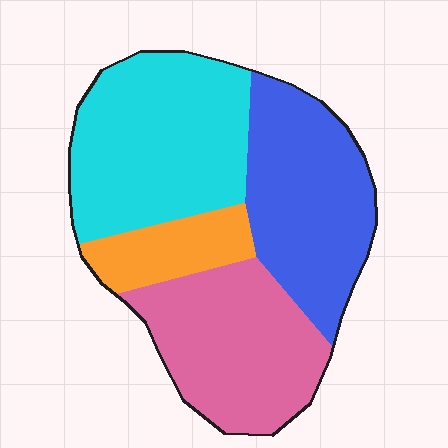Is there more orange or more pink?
Pink.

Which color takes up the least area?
Orange, at roughly 10%.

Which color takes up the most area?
Cyan, at roughly 35%.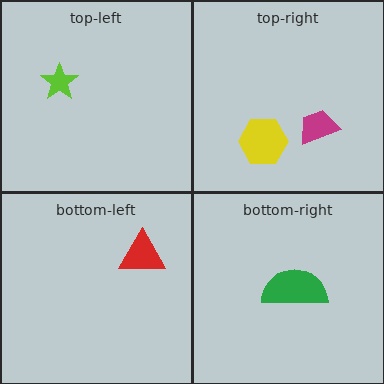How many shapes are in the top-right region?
2.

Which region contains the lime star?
The top-left region.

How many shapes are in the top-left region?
1.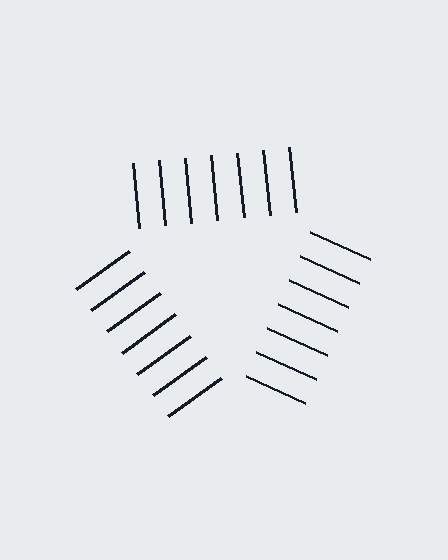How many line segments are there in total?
21 — 7 along each of the 3 edges.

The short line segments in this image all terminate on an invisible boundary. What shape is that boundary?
An illusory triangle — the line segments terminate on its edges but no continuous stroke is drawn.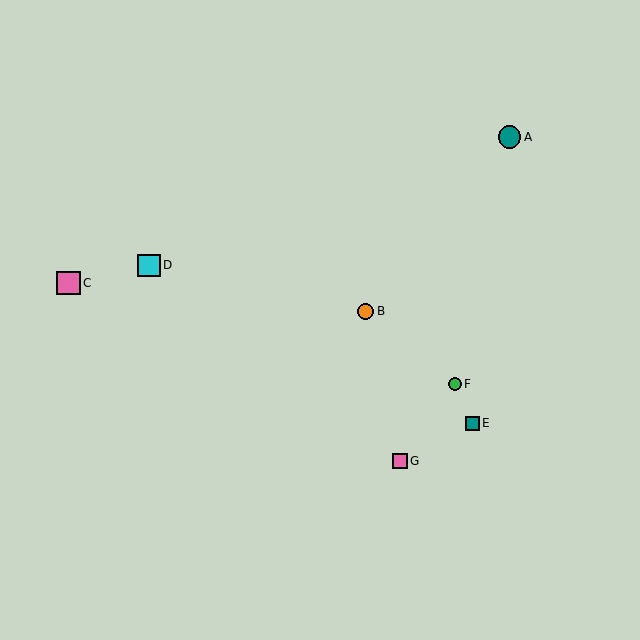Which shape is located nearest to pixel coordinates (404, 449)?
The pink square (labeled G) at (400, 461) is nearest to that location.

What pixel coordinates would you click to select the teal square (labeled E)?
Click at (472, 423) to select the teal square E.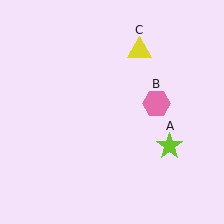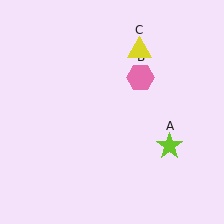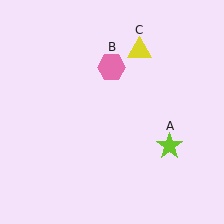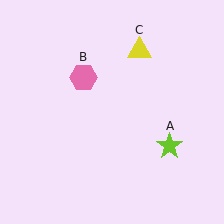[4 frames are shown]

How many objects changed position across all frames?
1 object changed position: pink hexagon (object B).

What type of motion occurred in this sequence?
The pink hexagon (object B) rotated counterclockwise around the center of the scene.